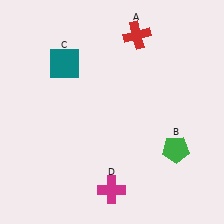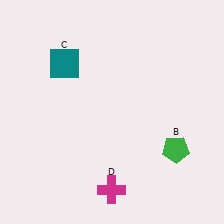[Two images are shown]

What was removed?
The red cross (A) was removed in Image 2.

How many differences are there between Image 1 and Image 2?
There is 1 difference between the two images.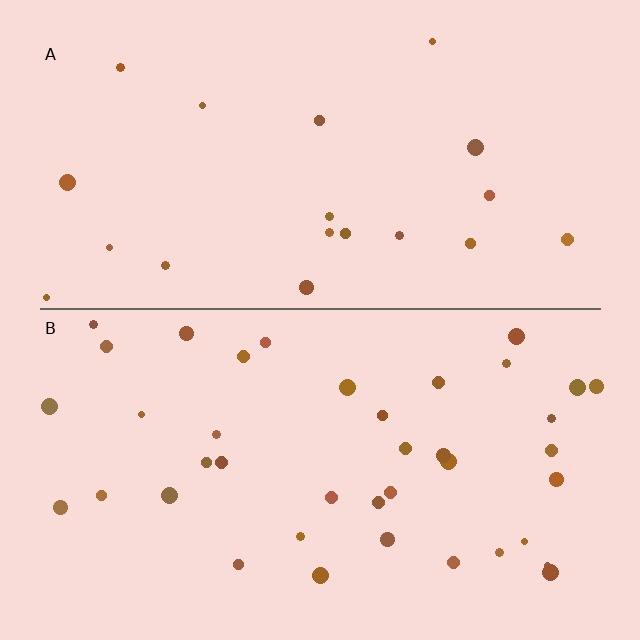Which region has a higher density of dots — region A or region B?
B (the bottom).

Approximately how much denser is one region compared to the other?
Approximately 2.1× — region B over region A.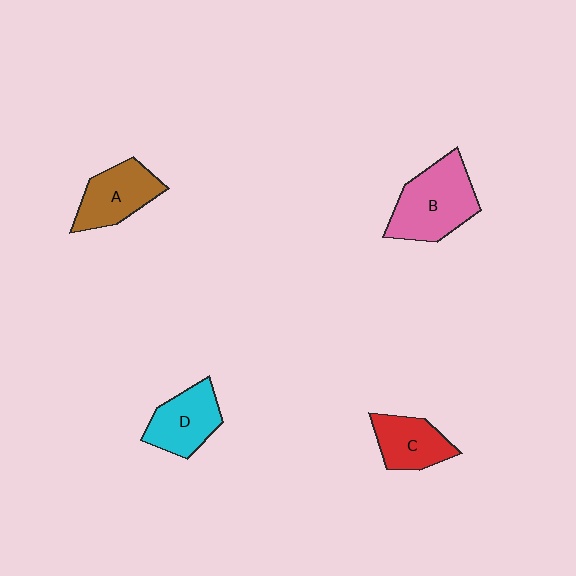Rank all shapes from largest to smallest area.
From largest to smallest: B (pink), A (brown), D (cyan), C (red).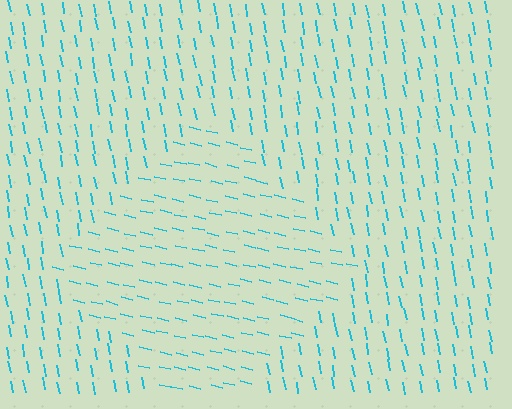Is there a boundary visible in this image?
Yes, there is a texture boundary formed by a change in line orientation.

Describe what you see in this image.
The image is filled with small cyan line segments. A diamond region in the image has lines oriented differently from the surrounding lines, creating a visible texture boundary.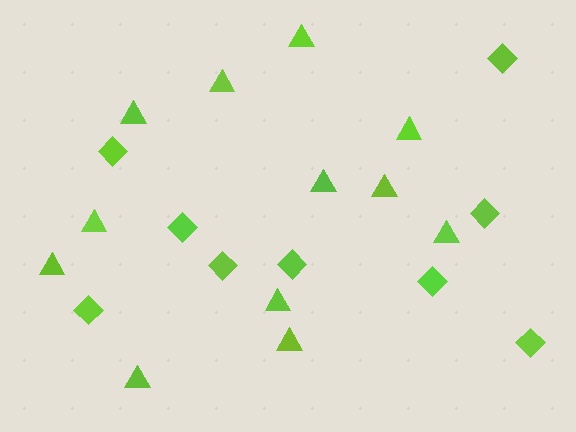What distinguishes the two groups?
There are 2 groups: one group of triangles (12) and one group of diamonds (9).